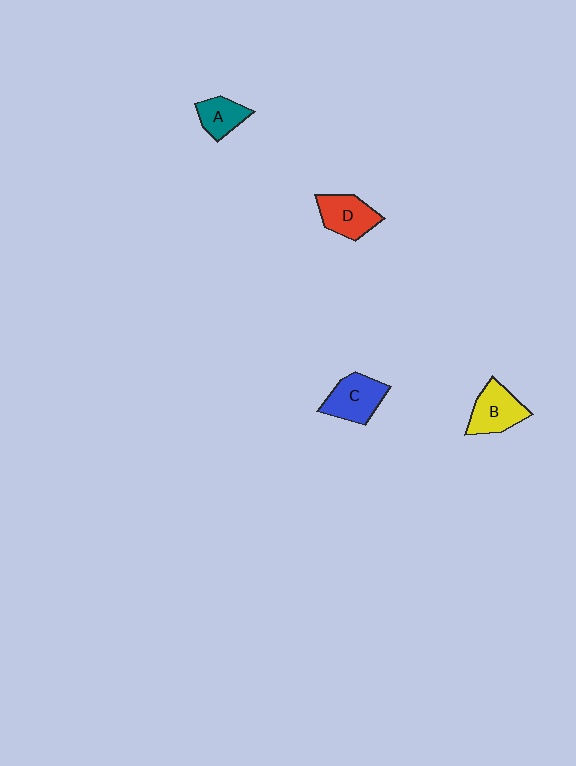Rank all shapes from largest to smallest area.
From largest to smallest: C (blue), B (yellow), D (red), A (teal).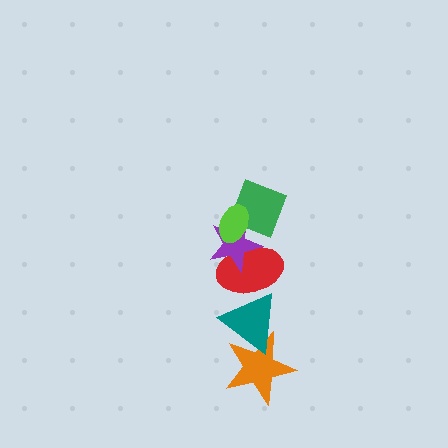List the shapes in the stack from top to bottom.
From top to bottom: the lime ellipse, the green diamond, the purple star, the red ellipse, the teal triangle, the orange star.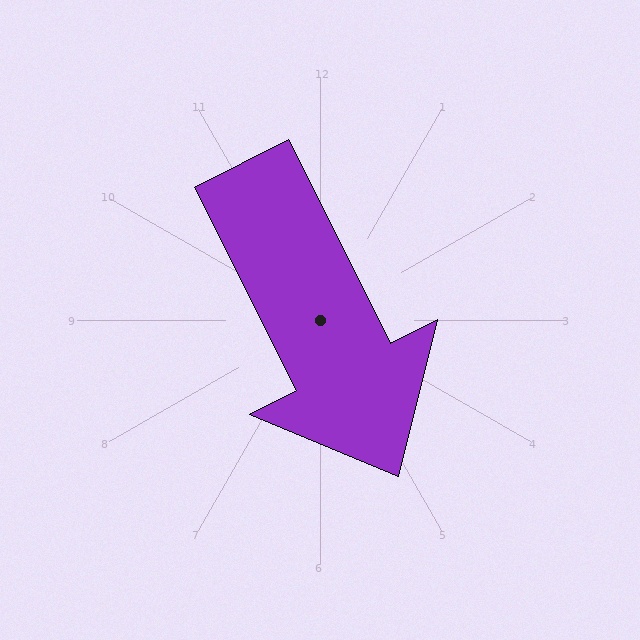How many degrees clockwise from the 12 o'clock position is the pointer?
Approximately 153 degrees.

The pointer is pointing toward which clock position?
Roughly 5 o'clock.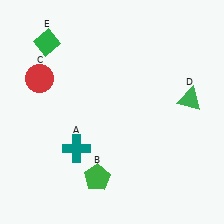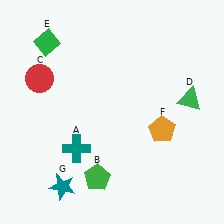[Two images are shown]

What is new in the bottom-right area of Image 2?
An orange pentagon (F) was added in the bottom-right area of Image 2.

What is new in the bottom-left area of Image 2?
A teal star (G) was added in the bottom-left area of Image 2.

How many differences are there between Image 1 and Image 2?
There are 2 differences between the two images.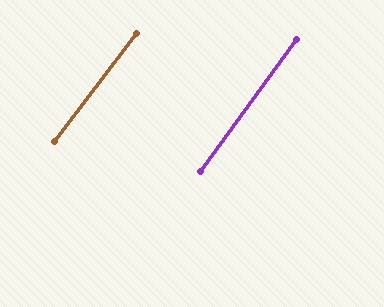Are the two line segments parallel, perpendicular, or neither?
Parallel — their directions differ by only 0.8°.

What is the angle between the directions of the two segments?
Approximately 1 degree.